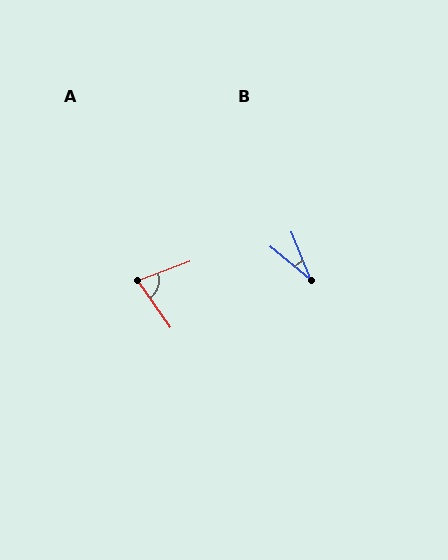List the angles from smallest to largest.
B (29°), A (75°).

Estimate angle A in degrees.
Approximately 75 degrees.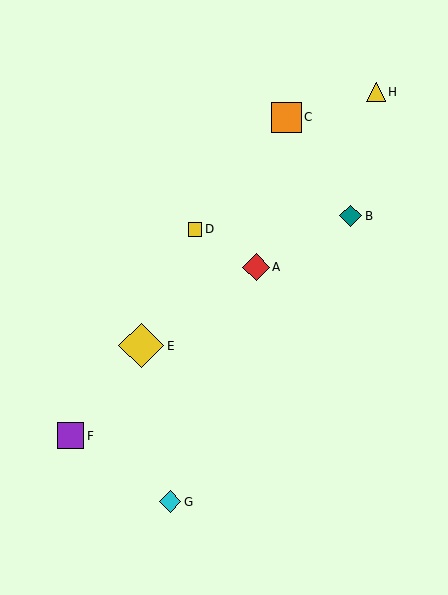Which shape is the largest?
The yellow diamond (labeled E) is the largest.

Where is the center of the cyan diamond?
The center of the cyan diamond is at (170, 502).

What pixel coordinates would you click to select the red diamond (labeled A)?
Click at (256, 267) to select the red diamond A.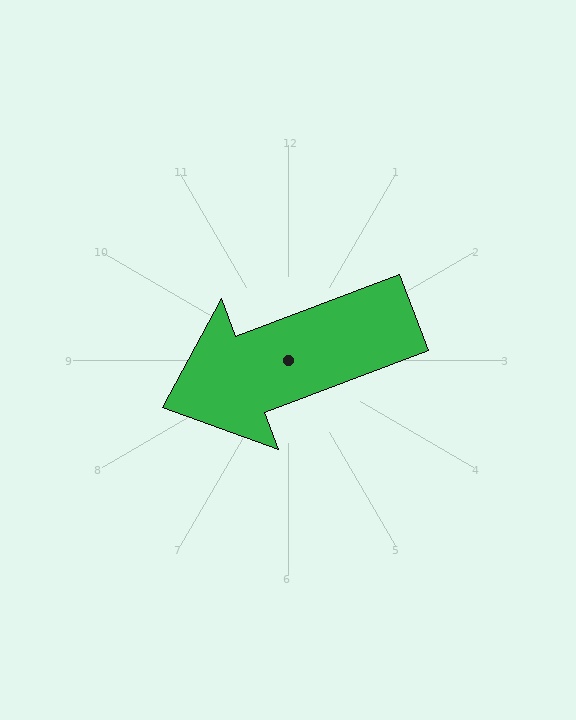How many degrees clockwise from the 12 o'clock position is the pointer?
Approximately 249 degrees.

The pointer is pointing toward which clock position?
Roughly 8 o'clock.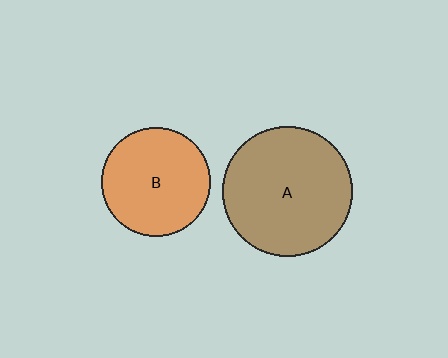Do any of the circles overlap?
No, none of the circles overlap.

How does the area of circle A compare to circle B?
Approximately 1.4 times.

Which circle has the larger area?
Circle A (brown).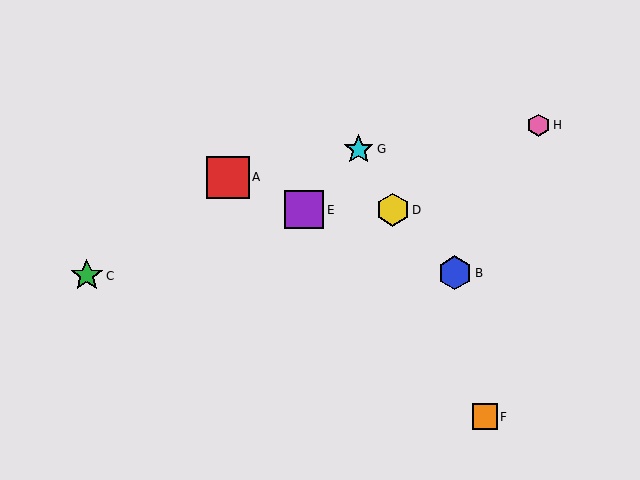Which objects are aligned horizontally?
Objects D, E are aligned horizontally.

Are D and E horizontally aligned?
Yes, both are at y≈210.